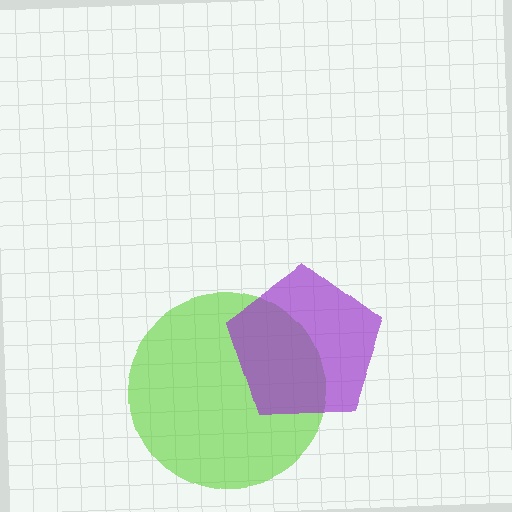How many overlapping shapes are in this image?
There are 2 overlapping shapes in the image.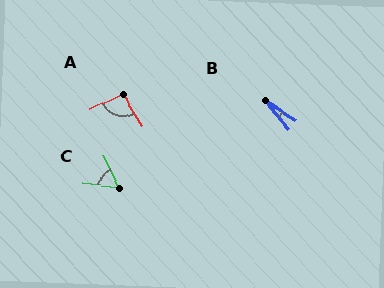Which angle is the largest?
A, at approximately 96 degrees.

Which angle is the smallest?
B, at approximately 17 degrees.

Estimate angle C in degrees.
Approximately 57 degrees.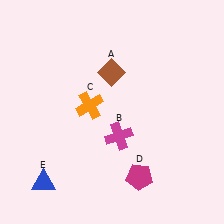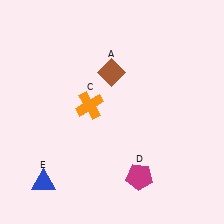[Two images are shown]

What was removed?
The magenta cross (B) was removed in Image 2.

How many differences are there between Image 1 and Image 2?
There is 1 difference between the two images.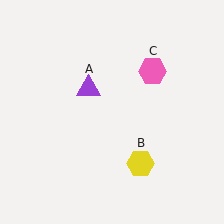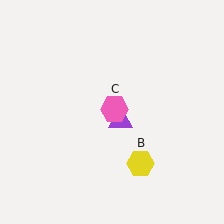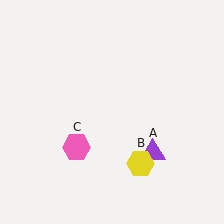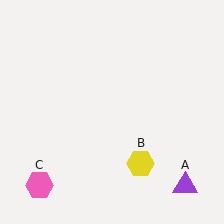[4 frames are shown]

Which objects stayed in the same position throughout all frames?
Yellow hexagon (object B) remained stationary.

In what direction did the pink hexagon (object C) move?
The pink hexagon (object C) moved down and to the left.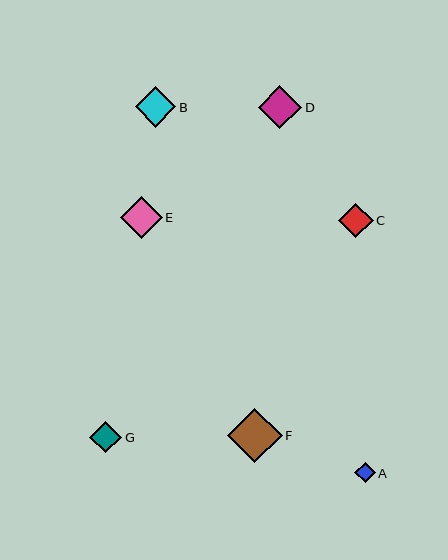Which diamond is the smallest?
Diamond A is the smallest with a size of approximately 21 pixels.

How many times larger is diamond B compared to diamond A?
Diamond B is approximately 2.0 times the size of diamond A.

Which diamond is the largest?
Diamond F is the largest with a size of approximately 54 pixels.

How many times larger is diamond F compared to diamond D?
Diamond F is approximately 1.2 times the size of diamond D.